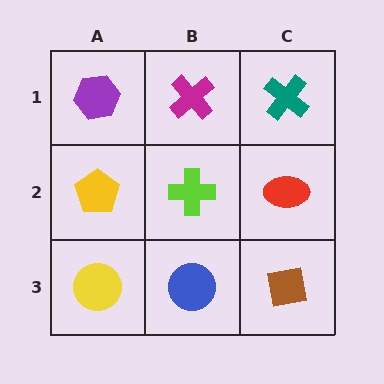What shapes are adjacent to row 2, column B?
A magenta cross (row 1, column B), a blue circle (row 3, column B), a yellow pentagon (row 2, column A), a red ellipse (row 2, column C).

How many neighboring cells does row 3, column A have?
2.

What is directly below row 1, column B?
A lime cross.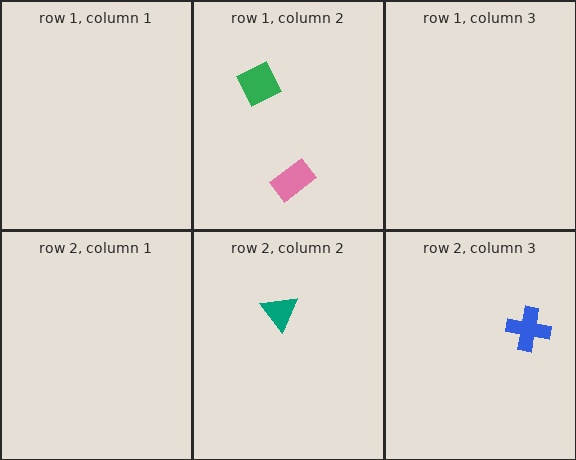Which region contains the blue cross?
The row 2, column 3 region.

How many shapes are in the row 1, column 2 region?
2.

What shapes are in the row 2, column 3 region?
The blue cross.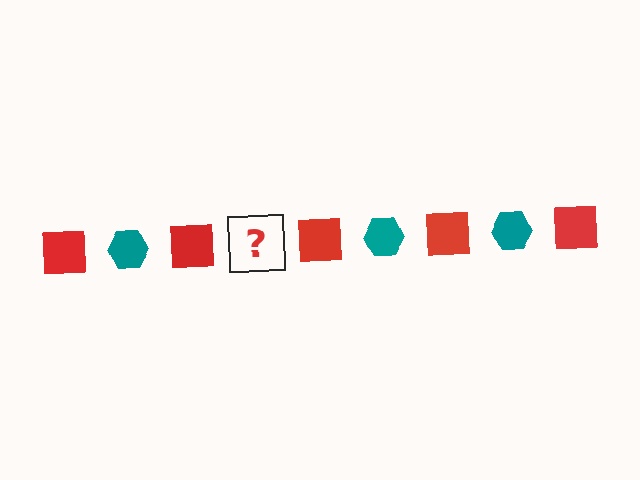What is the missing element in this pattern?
The missing element is a teal hexagon.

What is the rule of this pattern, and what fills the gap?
The rule is that the pattern alternates between red square and teal hexagon. The gap should be filled with a teal hexagon.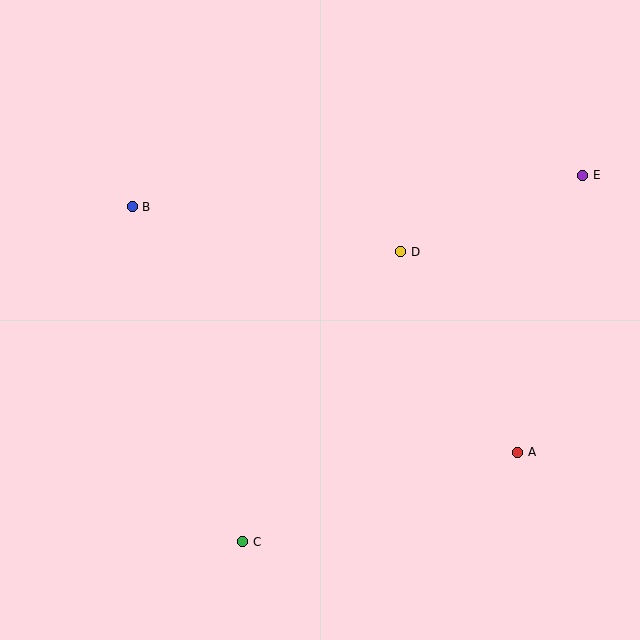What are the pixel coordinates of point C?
Point C is at (243, 542).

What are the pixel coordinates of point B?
Point B is at (132, 207).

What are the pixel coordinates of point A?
Point A is at (518, 452).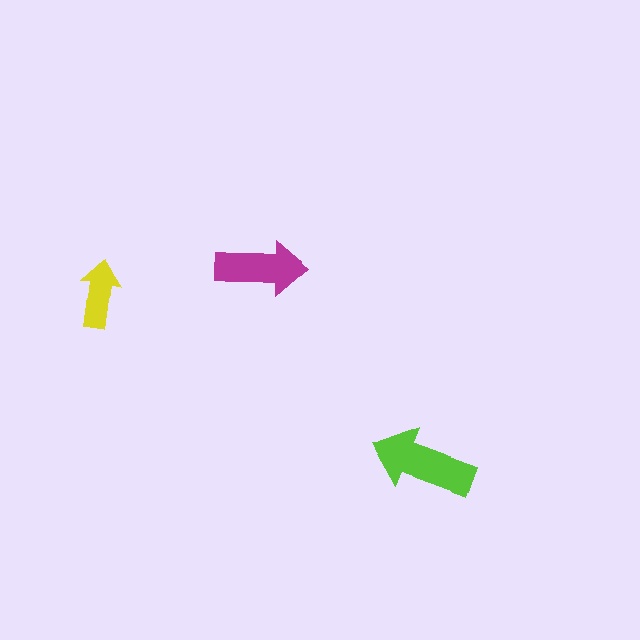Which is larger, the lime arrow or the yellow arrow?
The lime one.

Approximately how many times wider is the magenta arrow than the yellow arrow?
About 1.5 times wider.